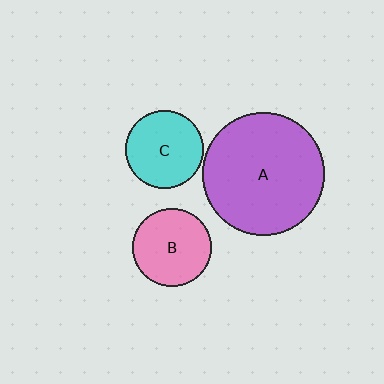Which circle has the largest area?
Circle A (purple).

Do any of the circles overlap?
No, none of the circles overlap.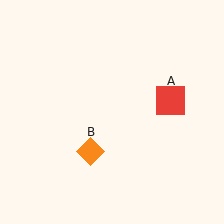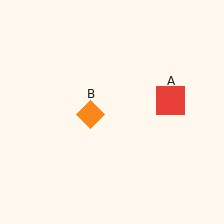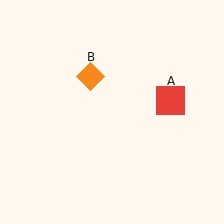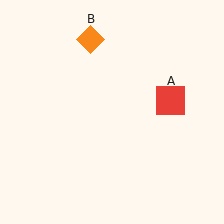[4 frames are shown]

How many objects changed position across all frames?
1 object changed position: orange diamond (object B).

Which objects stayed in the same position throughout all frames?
Red square (object A) remained stationary.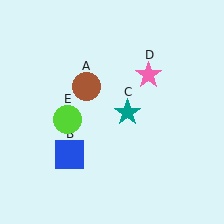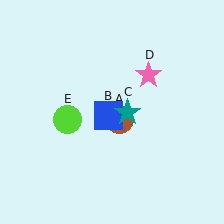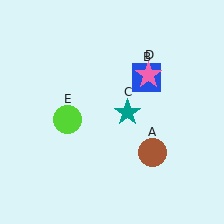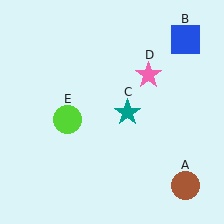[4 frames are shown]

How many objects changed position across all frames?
2 objects changed position: brown circle (object A), blue square (object B).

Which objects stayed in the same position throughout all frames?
Teal star (object C) and pink star (object D) and lime circle (object E) remained stationary.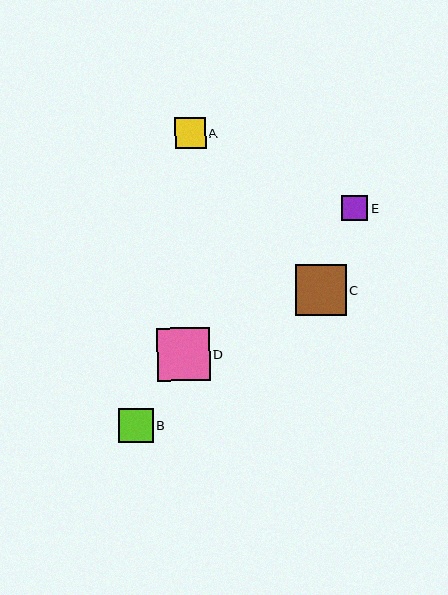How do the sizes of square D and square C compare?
Square D and square C are approximately the same size.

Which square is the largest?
Square D is the largest with a size of approximately 53 pixels.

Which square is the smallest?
Square E is the smallest with a size of approximately 26 pixels.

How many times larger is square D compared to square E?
Square D is approximately 2.1 times the size of square E.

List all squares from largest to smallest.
From largest to smallest: D, C, B, A, E.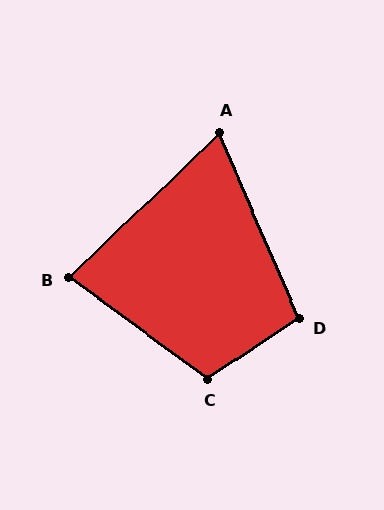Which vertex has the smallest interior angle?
A, at approximately 70 degrees.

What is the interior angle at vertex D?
Approximately 100 degrees (obtuse).